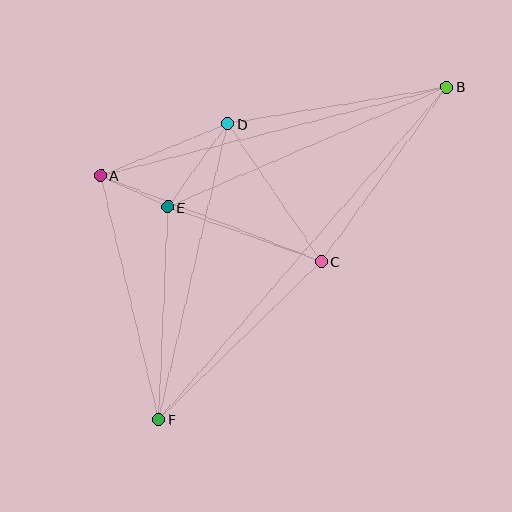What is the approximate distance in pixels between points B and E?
The distance between B and E is approximately 304 pixels.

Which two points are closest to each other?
Points A and E are closest to each other.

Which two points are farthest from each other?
Points B and F are farthest from each other.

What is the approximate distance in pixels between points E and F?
The distance between E and F is approximately 213 pixels.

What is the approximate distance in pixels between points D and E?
The distance between D and E is approximately 103 pixels.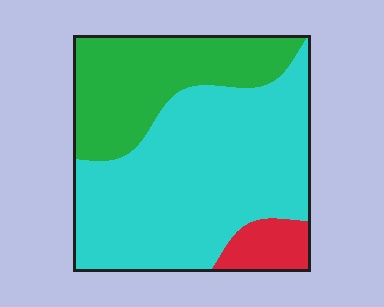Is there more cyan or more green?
Cyan.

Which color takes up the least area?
Red, at roughly 10%.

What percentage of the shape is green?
Green covers roughly 30% of the shape.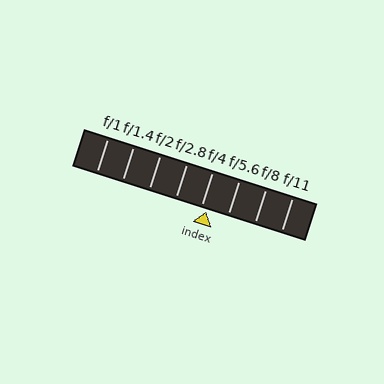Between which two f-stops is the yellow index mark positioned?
The index mark is between f/4 and f/5.6.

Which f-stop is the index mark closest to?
The index mark is closest to f/4.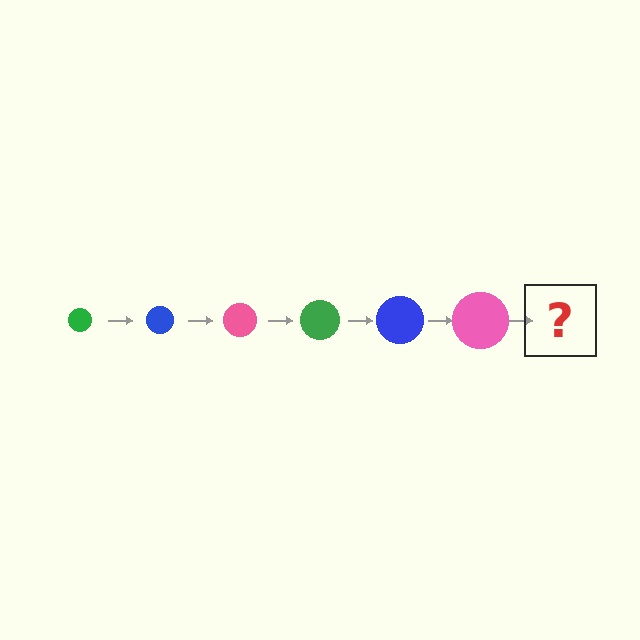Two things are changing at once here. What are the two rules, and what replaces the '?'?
The two rules are that the circle grows larger each step and the color cycles through green, blue, and pink. The '?' should be a green circle, larger than the previous one.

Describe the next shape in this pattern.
It should be a green circle, larger than the previous one.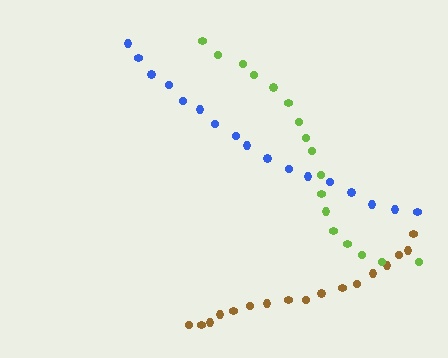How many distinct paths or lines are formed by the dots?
There are 3 distinct paths.